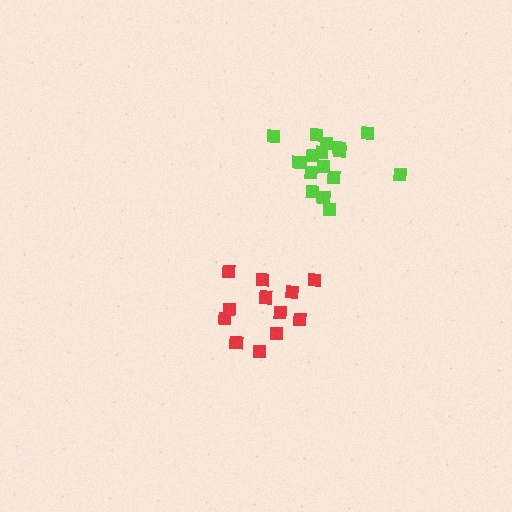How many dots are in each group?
Group 1: 17 dots, Group 2: 12 dots (29 total).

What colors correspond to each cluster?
The clusters are colored: lime, red.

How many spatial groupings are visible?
There are 2 spatial groupings.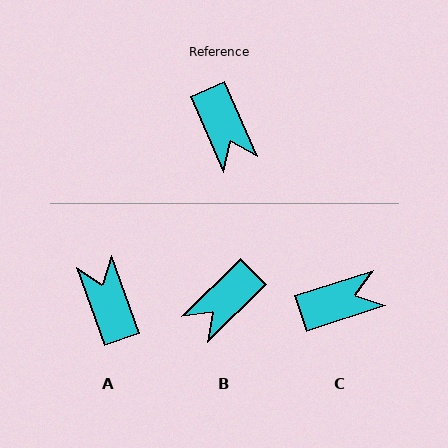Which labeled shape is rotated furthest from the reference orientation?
A, about 176 degrees away.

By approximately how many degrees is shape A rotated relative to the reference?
Approximately 176 degrees counter-clockwise.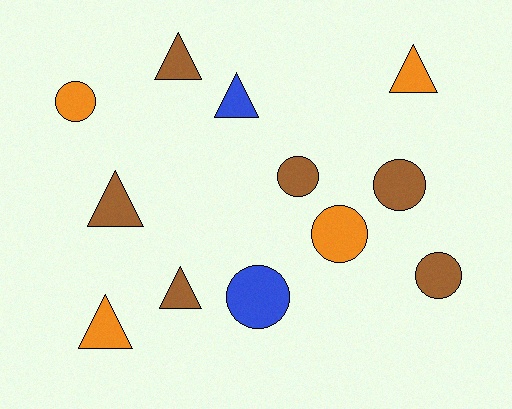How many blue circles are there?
There is 1 blue circle.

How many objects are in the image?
There are 12 objects.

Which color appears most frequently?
Brown, with 6 objects.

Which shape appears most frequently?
Circle, with 6 objects.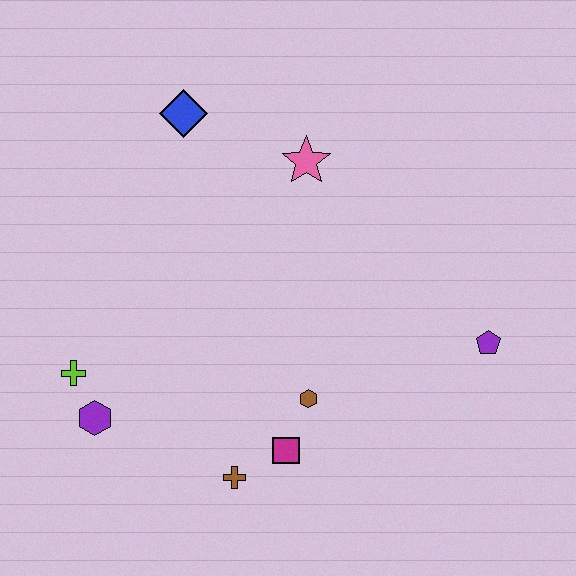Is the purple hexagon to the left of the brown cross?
Yes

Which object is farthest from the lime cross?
The purple pentagon is farthest from the lime cross.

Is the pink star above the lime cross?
Yes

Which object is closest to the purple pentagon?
The brown hexagon is closest to the purple pentagon.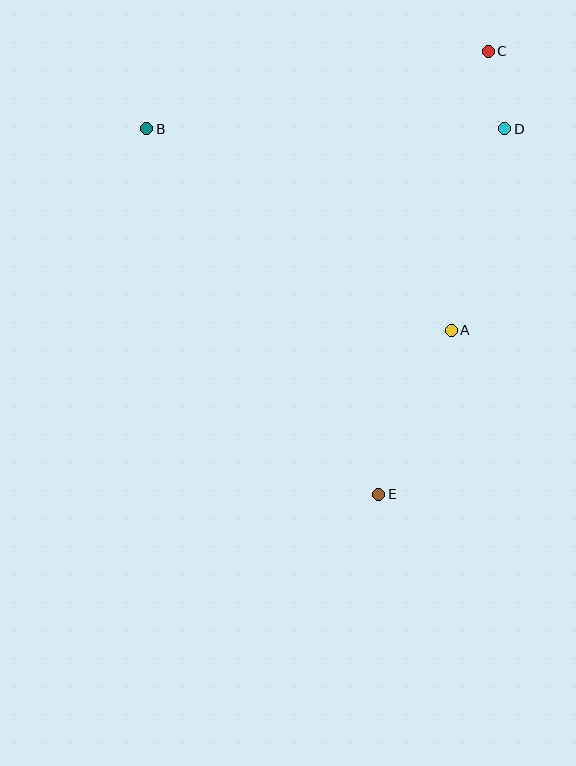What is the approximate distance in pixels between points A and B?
The distance between A and B is approximately 365 pixels.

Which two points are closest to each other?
Points C and D are closest to each other.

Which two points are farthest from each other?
Points C and E are farthest from each other.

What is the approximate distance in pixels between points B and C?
The distance between B and C is approximately 350 pixels.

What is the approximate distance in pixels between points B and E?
The distance between B and E is approximately 433 pixels.